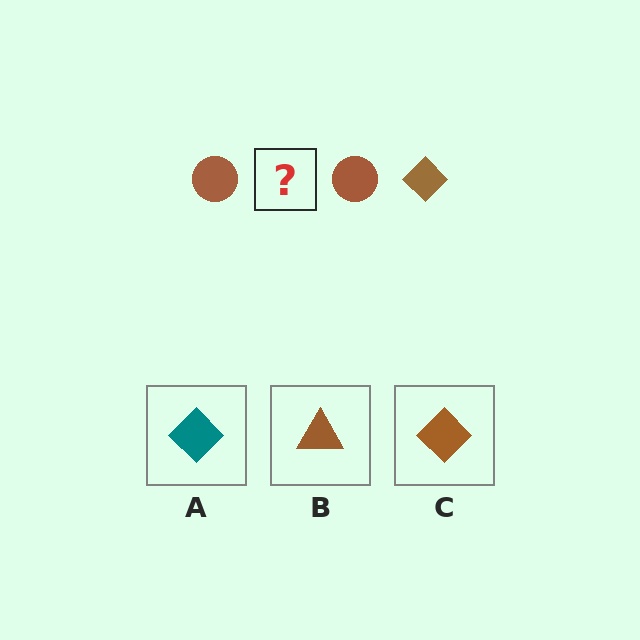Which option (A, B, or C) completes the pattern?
C.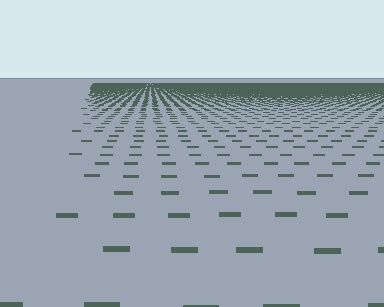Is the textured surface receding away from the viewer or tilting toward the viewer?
The surface is receding away from the viewer. Texture elements get smaller and denser toward the top.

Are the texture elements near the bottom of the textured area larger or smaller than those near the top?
Larger. Near the bottom, elements are closer to the viewer and appear at a bigger on-screen size.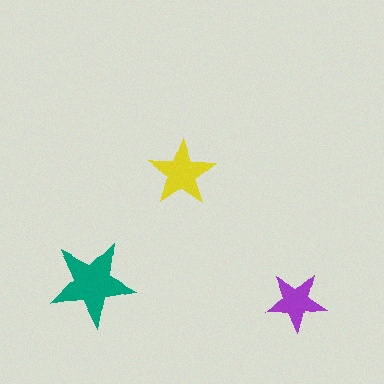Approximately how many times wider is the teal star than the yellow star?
About 1.5 times wider.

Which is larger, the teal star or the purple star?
The teal one.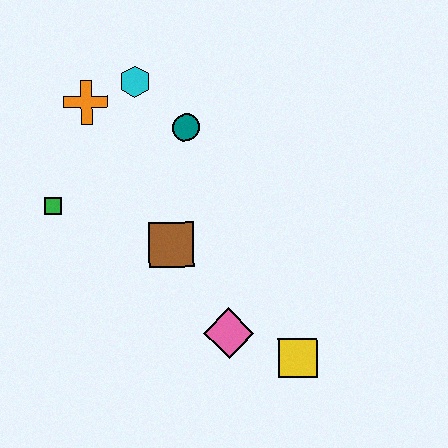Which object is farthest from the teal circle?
The yellow square is farthest from the teal circle.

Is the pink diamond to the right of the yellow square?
No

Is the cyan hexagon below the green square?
No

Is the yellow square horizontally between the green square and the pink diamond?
No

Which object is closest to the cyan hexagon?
The orange cross is closest to the cyan hexagon.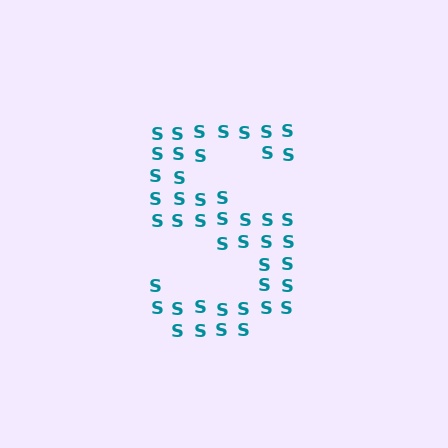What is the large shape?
The large shape is the letter S.